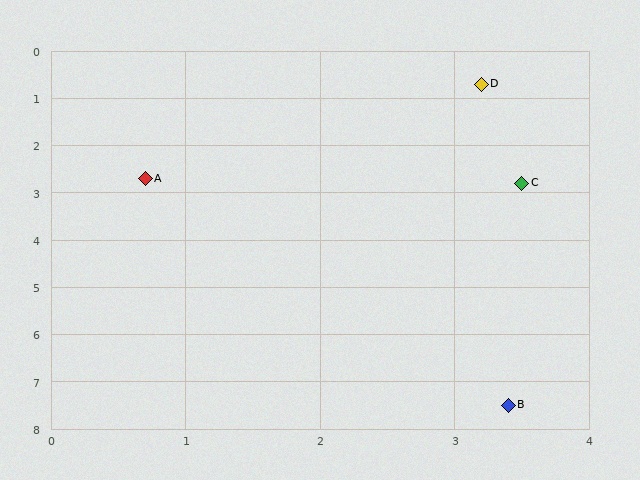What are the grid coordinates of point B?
Point B is at approximately (3.4, 7.5).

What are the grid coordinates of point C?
Point C is at approximately (3.5, 2.8).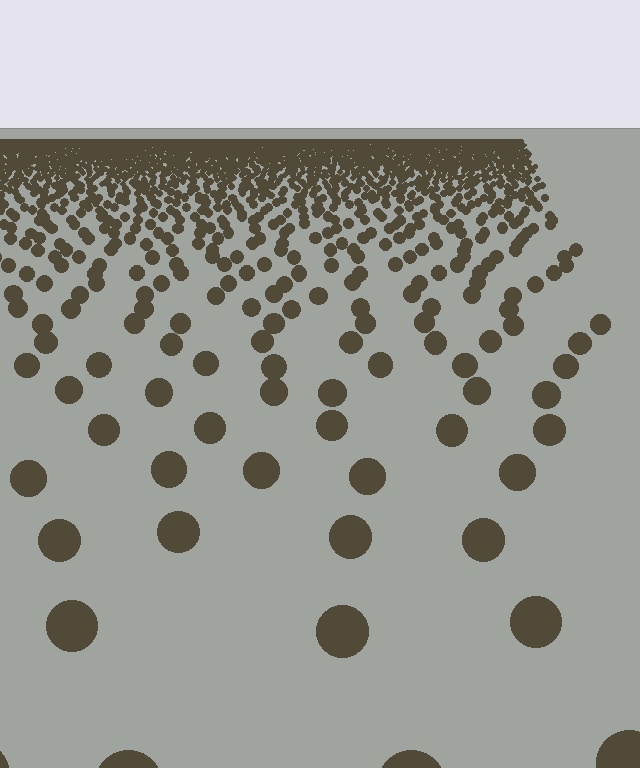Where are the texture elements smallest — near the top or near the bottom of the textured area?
Near the top.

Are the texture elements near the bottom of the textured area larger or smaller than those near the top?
Larger. Near the bottom, elements are closer to the viewer and appear at a bigger on-screen size.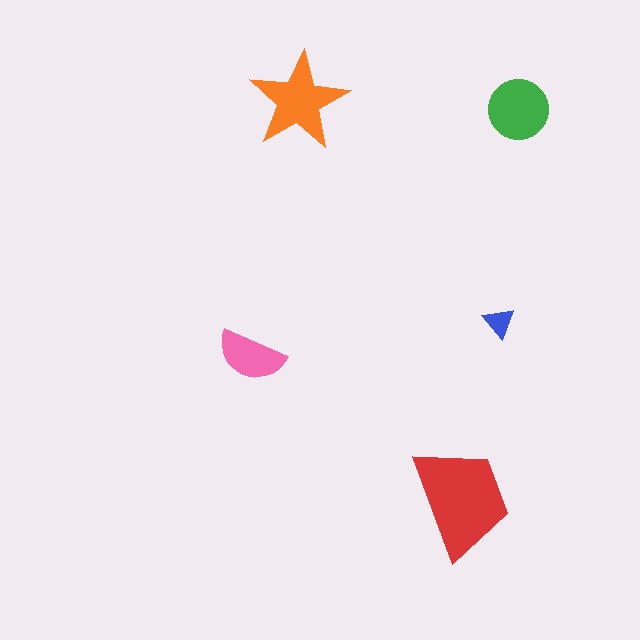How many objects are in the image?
There are 5 objects in the image.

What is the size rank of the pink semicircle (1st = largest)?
4th.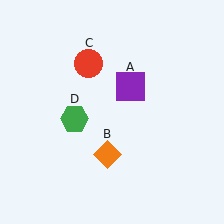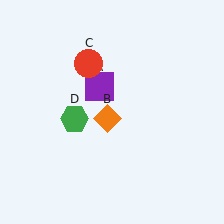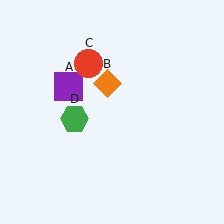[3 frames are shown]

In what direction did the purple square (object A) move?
The purple square (object A) moved left.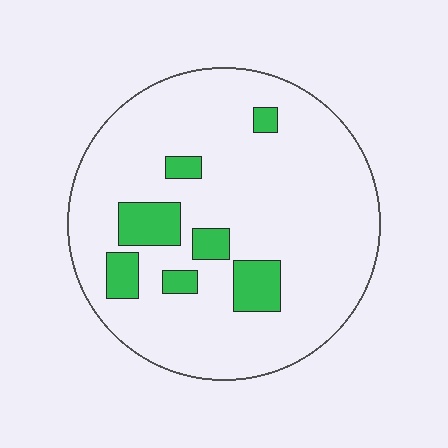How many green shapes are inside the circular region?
7.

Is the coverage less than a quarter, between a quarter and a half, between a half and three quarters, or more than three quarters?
Less than a quarter.